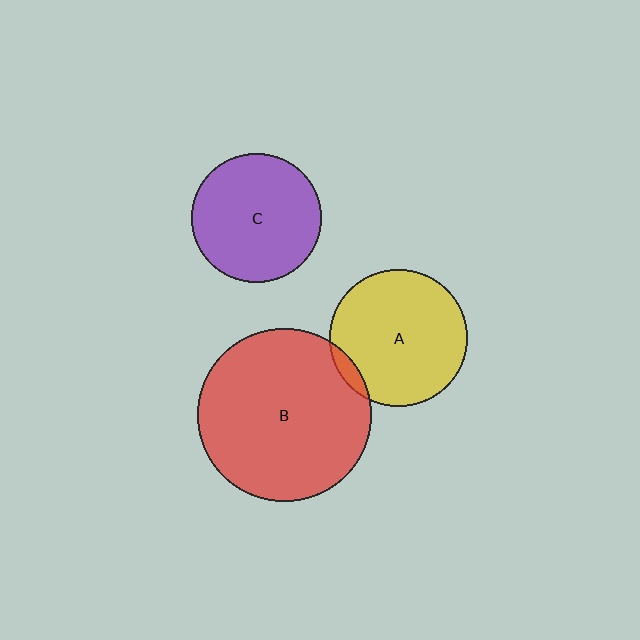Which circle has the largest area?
Circle B (red).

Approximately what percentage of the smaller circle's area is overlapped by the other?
Approximately 5%.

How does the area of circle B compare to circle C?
Approximately 1.8 times.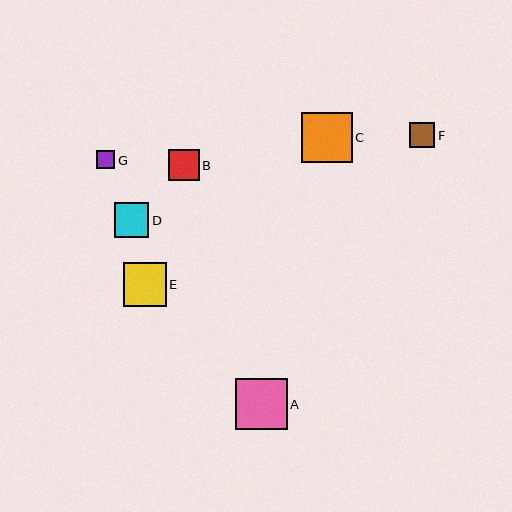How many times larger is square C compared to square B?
Square C is approximately 1.6 times the size of square B.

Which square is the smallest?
Square G is the smallest with a size of approximately 18 pixels.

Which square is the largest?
Square A is the largest with a size of approximately 52 pixels.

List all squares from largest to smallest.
From largest to smallest: A, C, E, D, B, F, G.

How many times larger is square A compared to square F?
Square A is approximately 2.0 times the size of square F.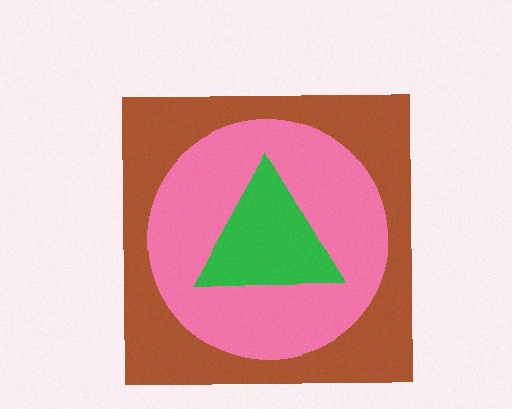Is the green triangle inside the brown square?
Yes.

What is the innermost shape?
The green triangle.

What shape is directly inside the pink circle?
The green triangle.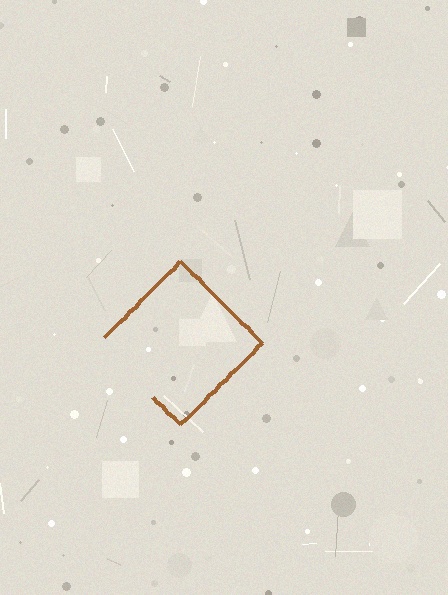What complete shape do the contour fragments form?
The contour fragments form a diamond.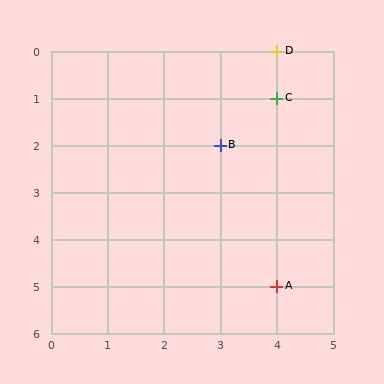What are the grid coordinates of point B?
Point B is at grid coordinates (3, 2).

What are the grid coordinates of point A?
Point A is at grid coordinates (4, 5).